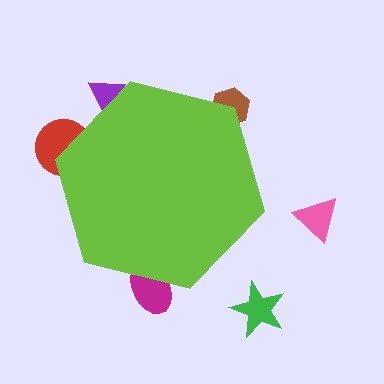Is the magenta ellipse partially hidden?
Yes, the magenta ellipse is partially hidden behind the lime hexagon.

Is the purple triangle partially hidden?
Yes, the purple triangle is partially hidden behind the lime hexagon.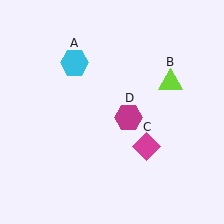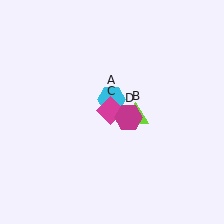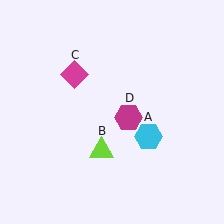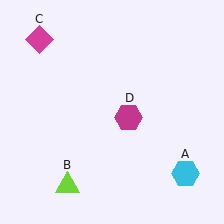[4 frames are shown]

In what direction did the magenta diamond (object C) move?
The magenta diamond (object C) moved up and to the left.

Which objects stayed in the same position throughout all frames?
Magenta hexagon (object D) remained stationary.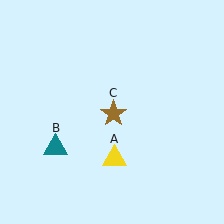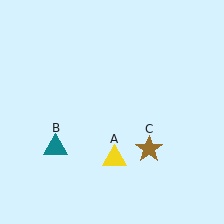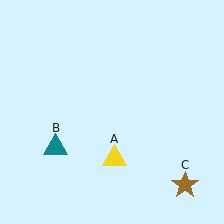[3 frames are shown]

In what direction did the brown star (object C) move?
The brown star (object C) moved down and to the right.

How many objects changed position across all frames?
1 object changed position: brown star (object C).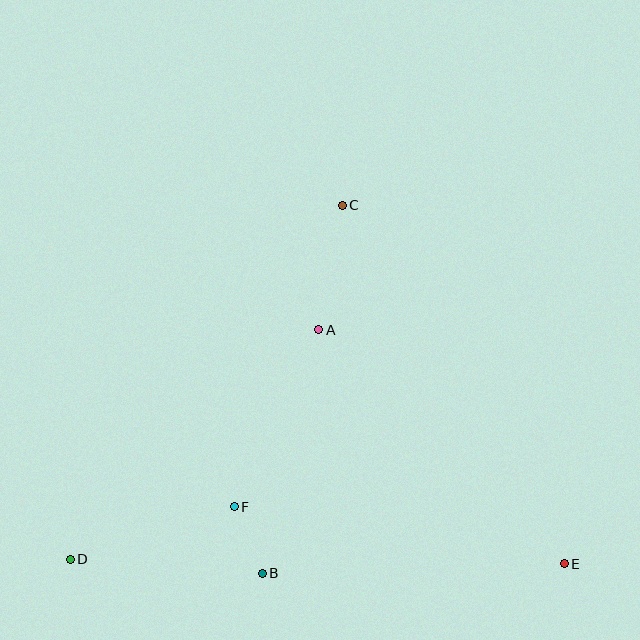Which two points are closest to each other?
Points B and F are closest to each other.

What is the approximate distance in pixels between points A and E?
The distance between A and E is approximately 339 pixels.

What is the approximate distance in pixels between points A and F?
The distance between A and F is approximately 196 pixels.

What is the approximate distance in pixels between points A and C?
The distance between A and C is approximately 127 pixels.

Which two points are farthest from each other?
Points D and E are farthest from each other.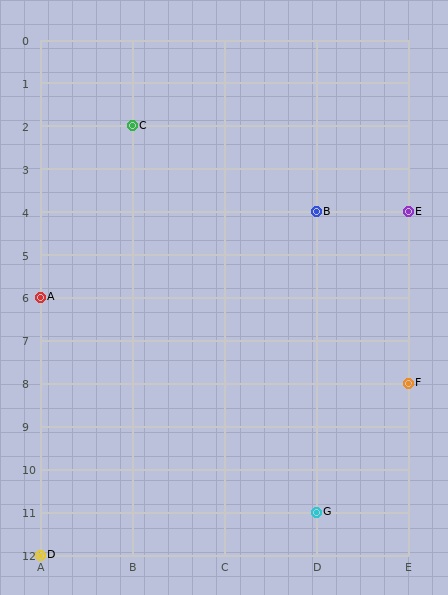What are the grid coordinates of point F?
Point F is at grid coordinates (E, 8).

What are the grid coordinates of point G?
Point G is at grid coordinates (D, 11).